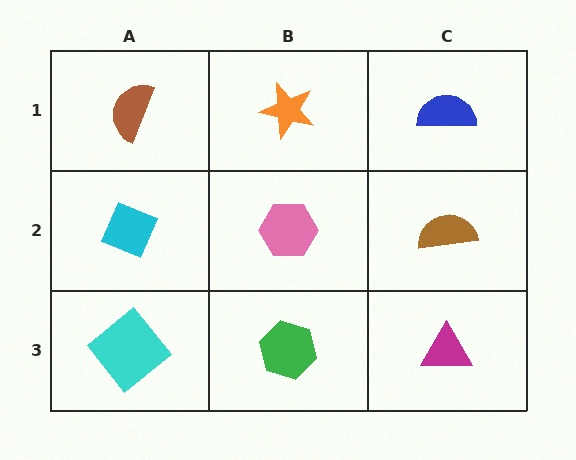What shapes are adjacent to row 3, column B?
A pink hexagon (row 2, column B), a cyan diamond (row 3, column A), a magenta triangle (row 3, column C).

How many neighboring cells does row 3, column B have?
3.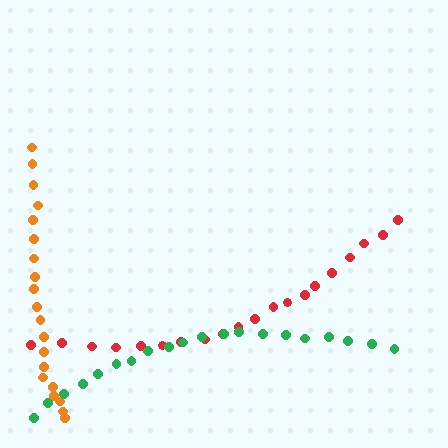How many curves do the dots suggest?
There are 3 distinct paths.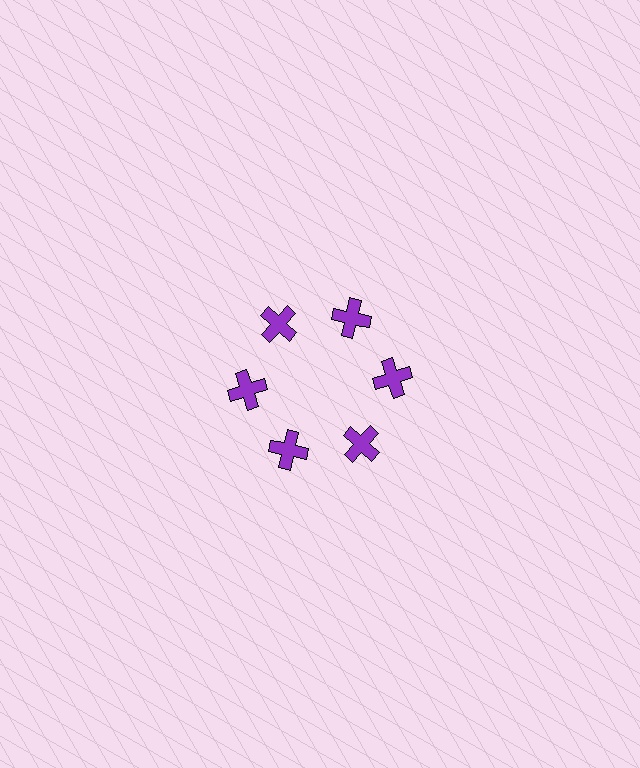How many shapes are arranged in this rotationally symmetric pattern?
There are 6 shapes, arranged in 6 groups of 1.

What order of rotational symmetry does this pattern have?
This pattern has 6-fold rotational symmetry.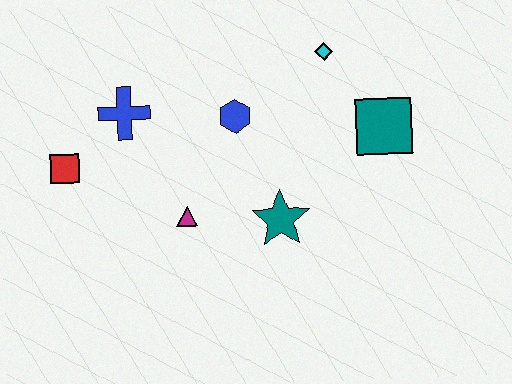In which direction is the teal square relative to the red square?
The teal square is to the right of the red square.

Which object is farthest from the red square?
The teal square is farthest from the red square.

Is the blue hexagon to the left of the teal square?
Yes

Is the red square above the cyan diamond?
No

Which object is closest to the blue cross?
The red square is closest to the blue cross.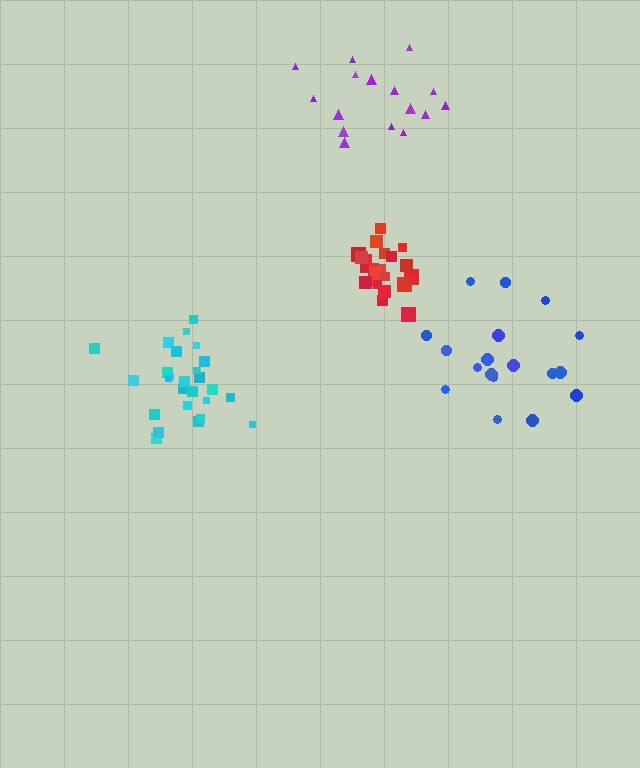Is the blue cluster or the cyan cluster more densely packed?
Cyan.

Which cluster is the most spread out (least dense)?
Blue.